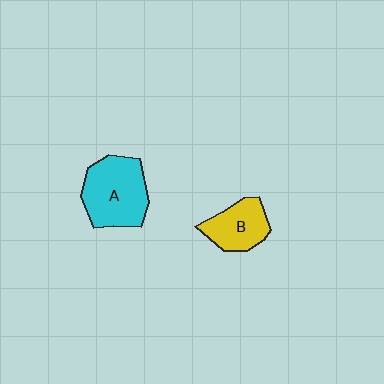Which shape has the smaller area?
Shape B (yellow).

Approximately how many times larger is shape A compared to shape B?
Approximately 1.5 times.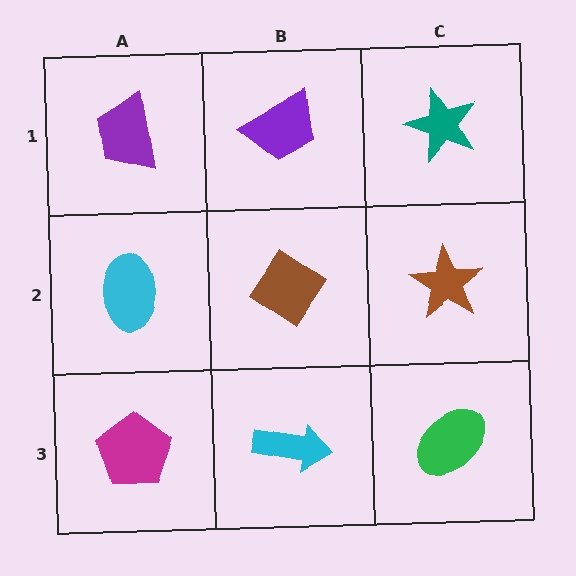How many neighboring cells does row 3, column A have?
2.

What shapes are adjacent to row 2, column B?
A purple trapezoid (row 1, column B), a cyan arrow (row 3, column B), a cyan ellipse (row 2, column A), a brown star (row 2, column C).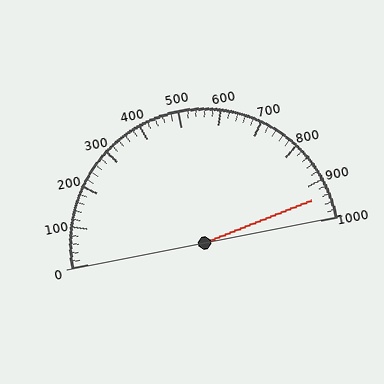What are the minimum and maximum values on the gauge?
The gauge ranges from 0 to 1000.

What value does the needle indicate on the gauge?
The needle indicates approximately 940.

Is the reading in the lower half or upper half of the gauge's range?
The reading is in the upper half of the range (0 to 1000).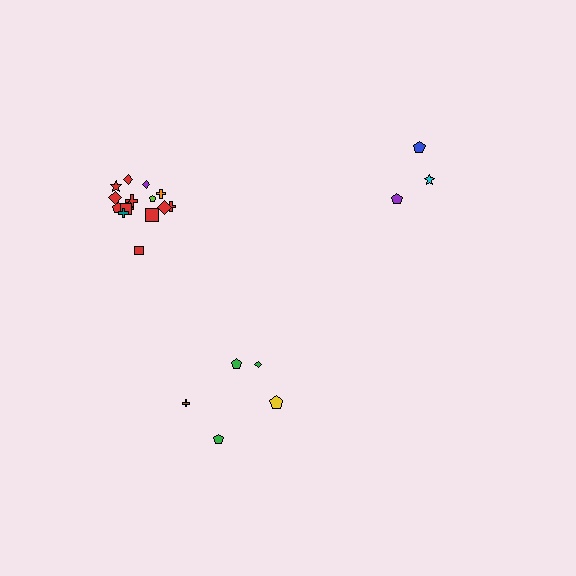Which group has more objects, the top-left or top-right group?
The top-left group.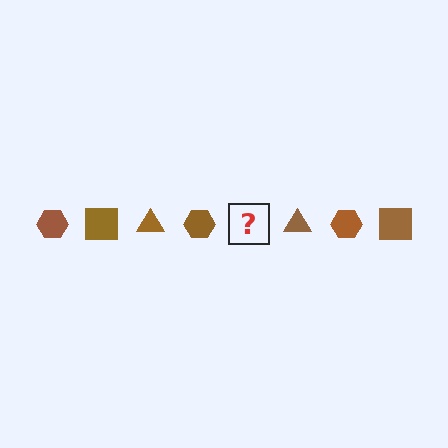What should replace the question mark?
The question mark should be replaced with a brown square.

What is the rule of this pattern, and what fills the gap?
The rule is that the pattern cycles through hexagon, square, triangle shapes in brown. The gap should be filled with a brown square.